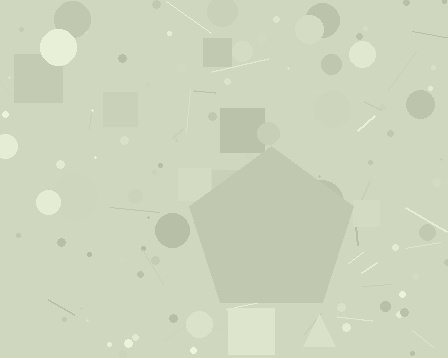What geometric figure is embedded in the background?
A pentagon is embedded in the background.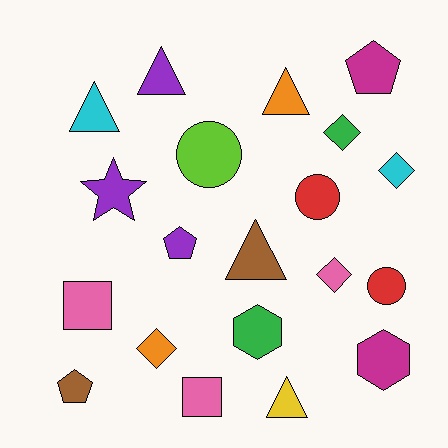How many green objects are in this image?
There are 2 green objects.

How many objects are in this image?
There are 20 objects.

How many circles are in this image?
There are 3 circles.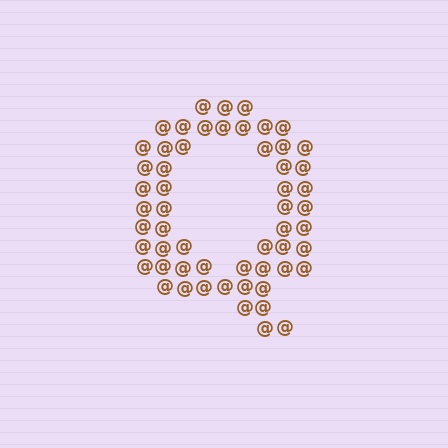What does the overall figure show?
The overall figure shows the letter Q.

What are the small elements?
The small elements are at signs.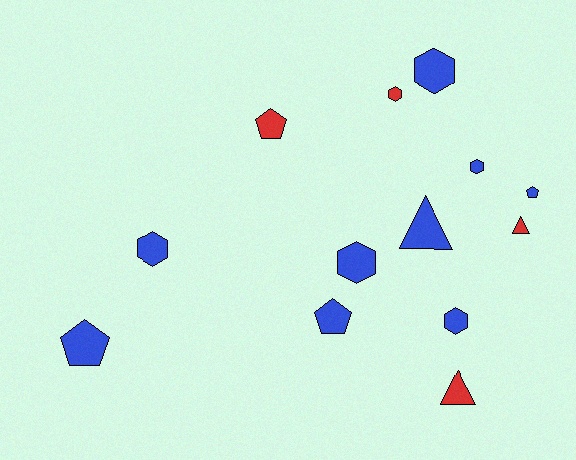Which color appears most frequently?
Blue, with 9 objects.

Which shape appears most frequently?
Hexagon, with 6 objects.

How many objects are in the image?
There are 13 objects.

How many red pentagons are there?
There is 1 red pentagon.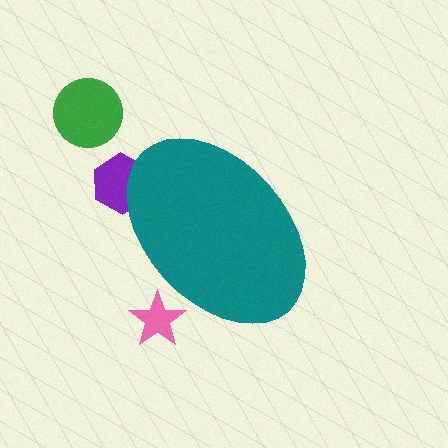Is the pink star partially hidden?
Yes, the pink star is partially hidden behind the teal ellipse.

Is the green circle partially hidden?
No, the green circle is fully visible.